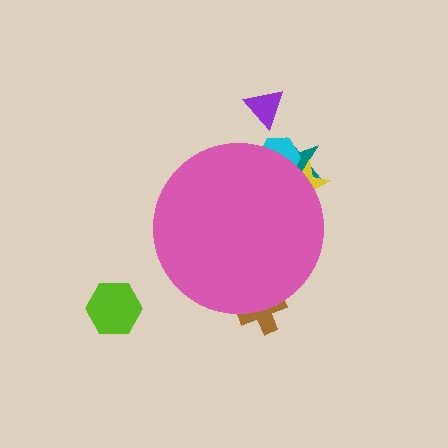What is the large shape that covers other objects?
A pink circle.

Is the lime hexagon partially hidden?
No, the lime hexagon is fully visible.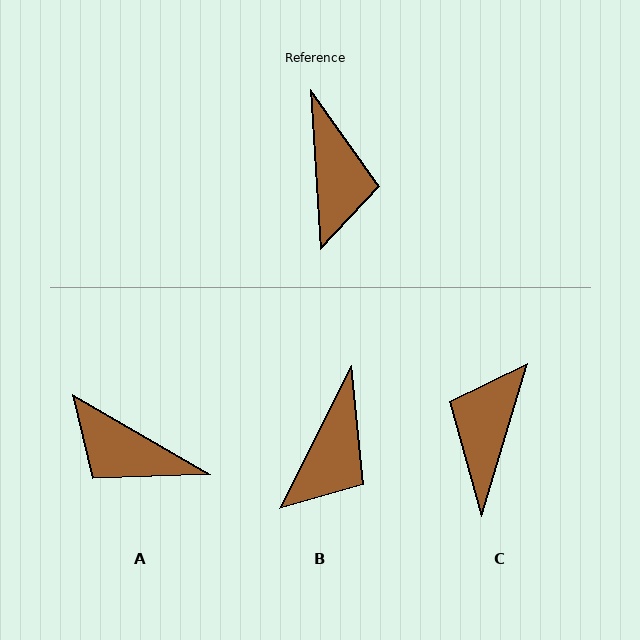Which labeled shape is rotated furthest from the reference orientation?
C, about 160 degrees away.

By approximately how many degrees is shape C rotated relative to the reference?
Approximately 160 degrees counter-clockwise.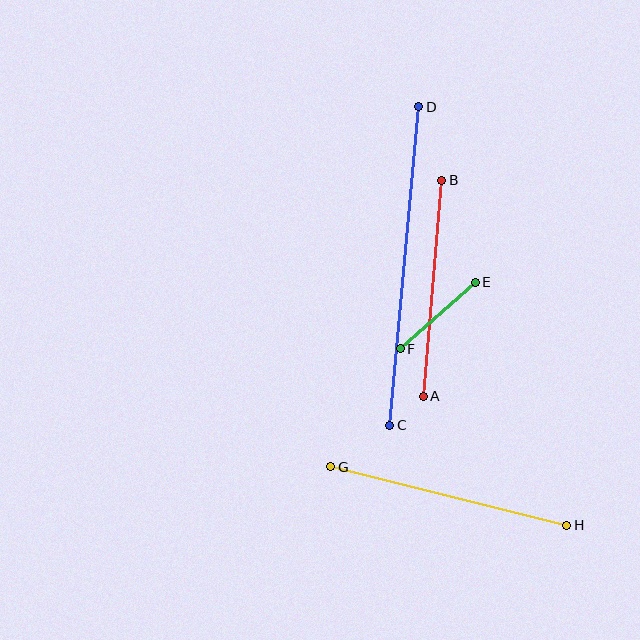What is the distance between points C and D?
The distance is approximately 319 pixels.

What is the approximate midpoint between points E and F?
The midpoint is at approximately (438, 316) pixels.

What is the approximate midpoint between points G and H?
The midpoint is at approximately (449, 496) pixels.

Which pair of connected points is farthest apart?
Points C and D are farthest apart.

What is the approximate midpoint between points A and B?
The midpoint is at approximately (432, 288) pixels.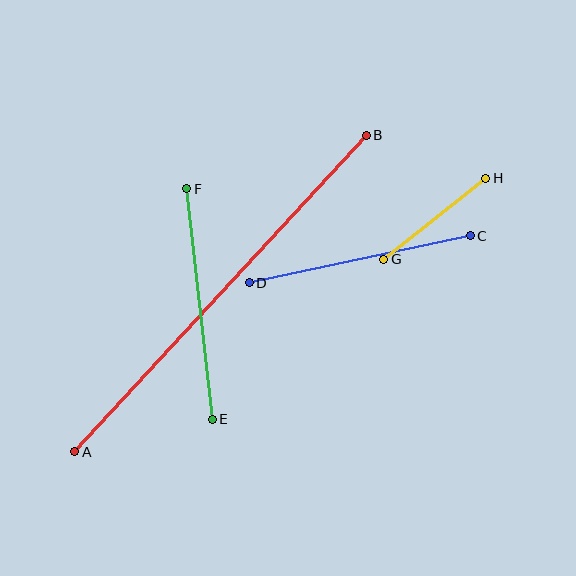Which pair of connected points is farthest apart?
Points A and B are farthest apart.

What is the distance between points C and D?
The distance is approximately 226 pixels.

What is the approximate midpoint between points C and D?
The midpoint is at approximately (360, 259) pixels.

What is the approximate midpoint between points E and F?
The midpoint is at approximately (199, 304) pixels.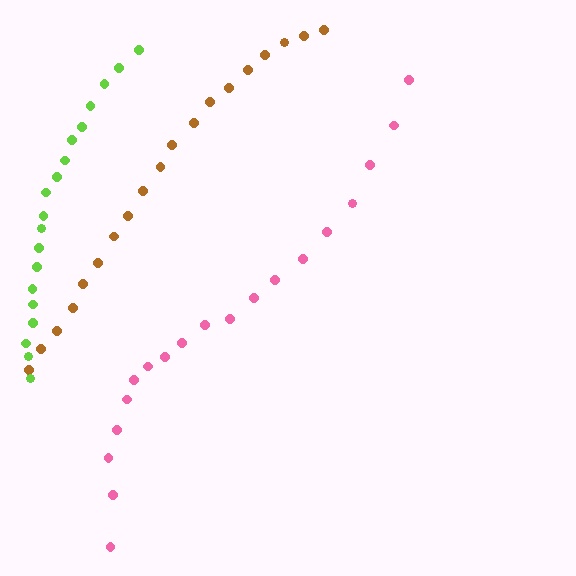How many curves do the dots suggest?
There are 3 distinct paths.